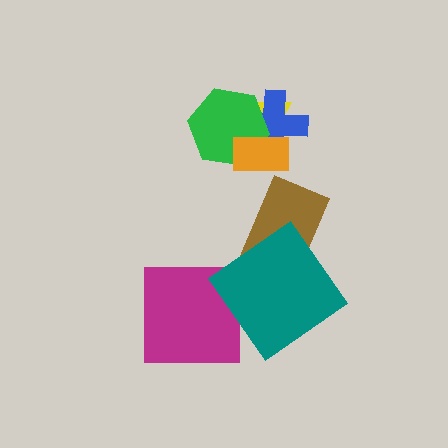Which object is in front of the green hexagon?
The orange rectangle is in front of the green hexagon.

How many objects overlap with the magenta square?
0 objects overlap with the magenta square.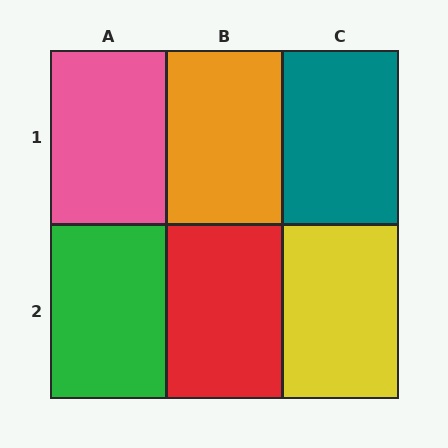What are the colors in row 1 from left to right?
Pink, orange, teal.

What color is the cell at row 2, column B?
Red.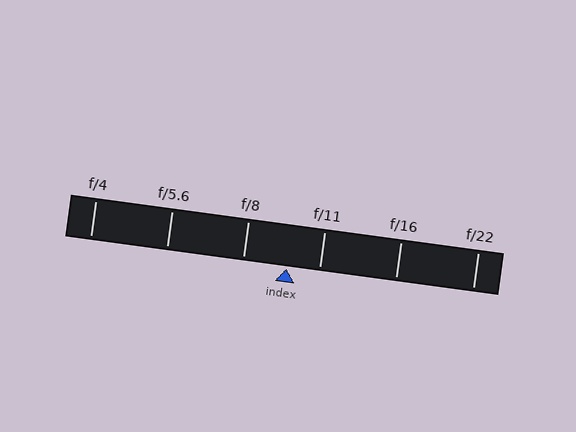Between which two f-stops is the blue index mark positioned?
The index mark is between f/8 and f/11.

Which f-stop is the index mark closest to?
The index mark is closest to f/11.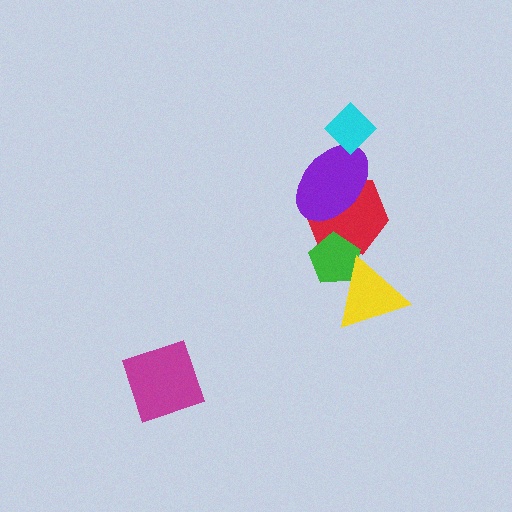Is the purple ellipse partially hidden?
Yes, it is partially covered by another shape.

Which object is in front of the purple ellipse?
The cyan diamond is in front of the purple ellipse.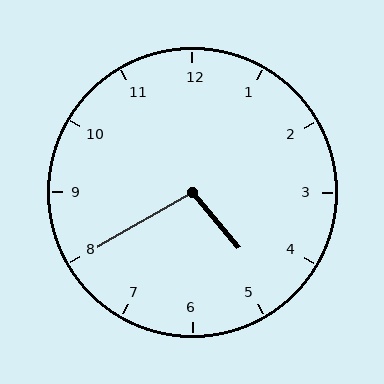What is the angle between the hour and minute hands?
Approximately 100 degrees.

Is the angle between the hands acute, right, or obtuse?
It is obtuse.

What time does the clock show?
4:40.